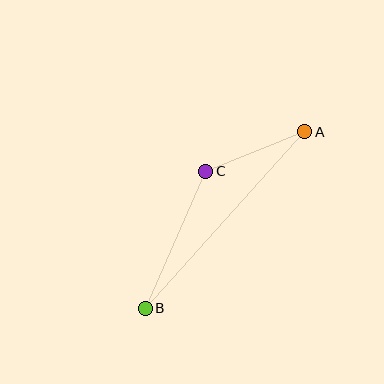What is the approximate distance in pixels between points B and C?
The distance between B and C is approximately 150 pixels.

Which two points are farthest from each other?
Points A and B are farthest from each other.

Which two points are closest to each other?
Points A and C are closest to each other.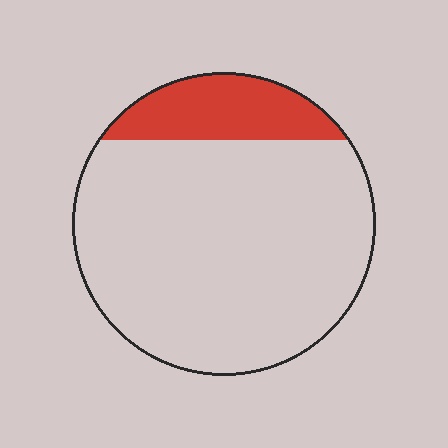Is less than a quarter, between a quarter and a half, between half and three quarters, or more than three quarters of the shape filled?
Less than a quarter.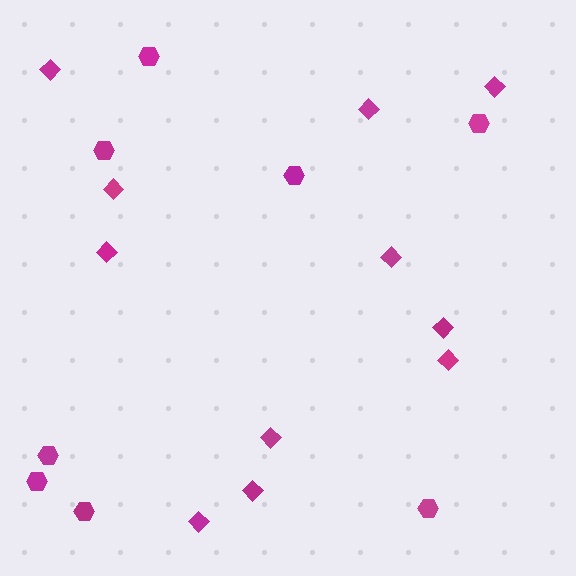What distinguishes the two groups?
There are 2 groups: one group of diamonds (11) and one group of hexagons (8).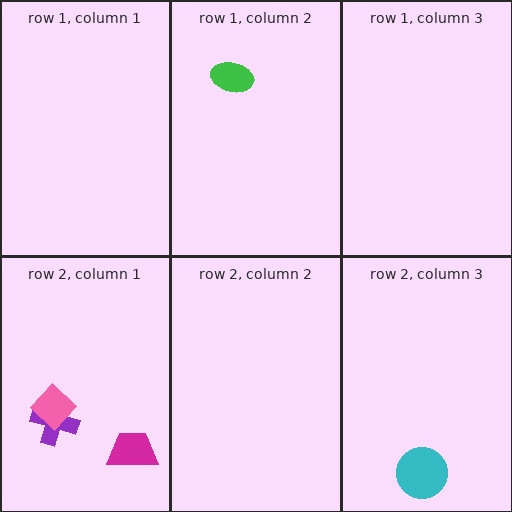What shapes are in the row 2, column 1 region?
The magenta trapezoid, the purple cross, the pink diamond.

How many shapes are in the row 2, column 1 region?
3.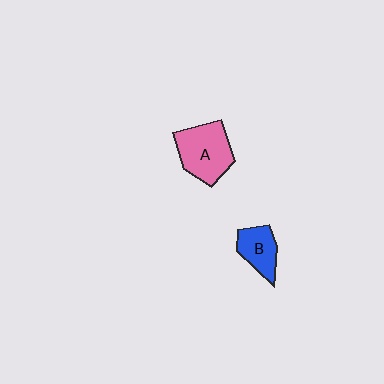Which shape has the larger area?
Shape A (pink).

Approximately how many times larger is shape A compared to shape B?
Approximately 1.6 times.